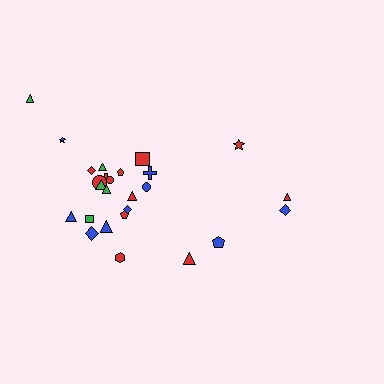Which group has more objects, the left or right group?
The left group.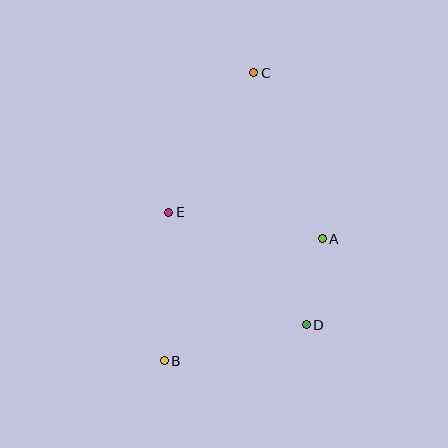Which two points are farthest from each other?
Points B and C are farthest from each other.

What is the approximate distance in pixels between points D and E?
The distance between D and E is approximately 178 pixels.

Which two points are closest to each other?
Points A and D are closest to each other.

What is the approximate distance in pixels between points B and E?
The distance between B and E is approximately 149 pixels.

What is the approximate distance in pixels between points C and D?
The distance between C and D is approximately 257 pixels.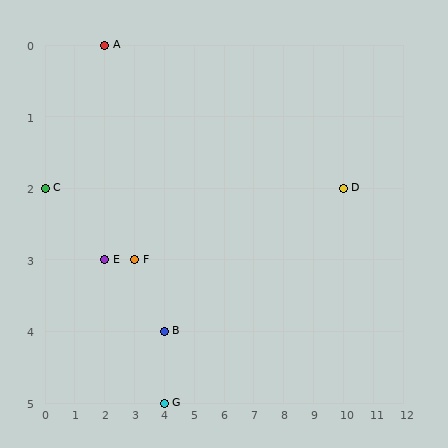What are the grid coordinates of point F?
Point F is at grid coordinates (3, 3).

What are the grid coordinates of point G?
Point G is at grid coordinates (4, 5).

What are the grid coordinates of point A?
Point A is at grid coordinates (2, 0).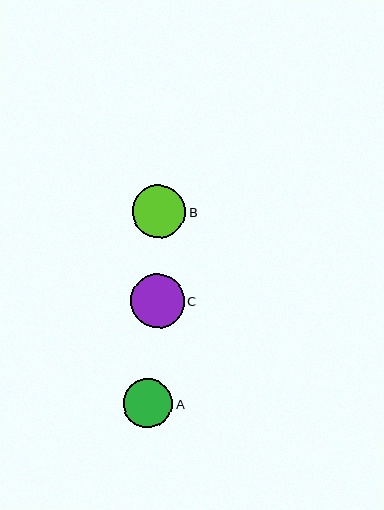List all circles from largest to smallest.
From largest to smallest: B, C, A.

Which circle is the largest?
Circle B is the largest with a size of approximately 53 pixels.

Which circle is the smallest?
Circle A is the smallest with a size of approximately 49 pixels.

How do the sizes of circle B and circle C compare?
Circle B and circle C are approximately the same size.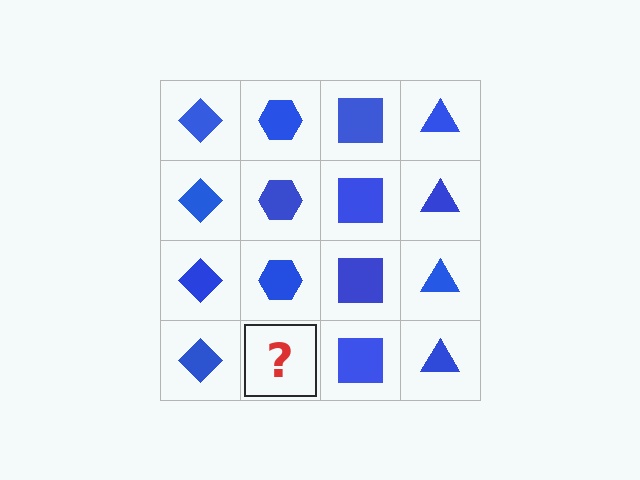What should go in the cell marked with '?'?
The missing cell should contain a blue hexagon.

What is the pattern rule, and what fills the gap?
The rule is that each column has a consistent shape. The gap should be filled with a blue hexagon.